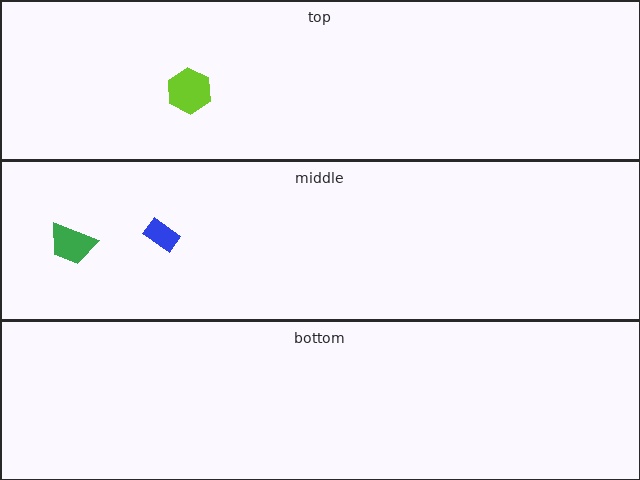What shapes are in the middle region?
The green trapezoid, the blue rectangle.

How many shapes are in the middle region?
2.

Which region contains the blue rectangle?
The middle region.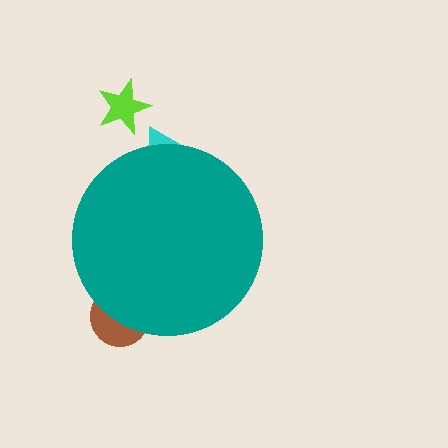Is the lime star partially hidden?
No, the lime star is fully visible.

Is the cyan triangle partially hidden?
Yes, the cyan triangle is partially hidden behind the teal circle.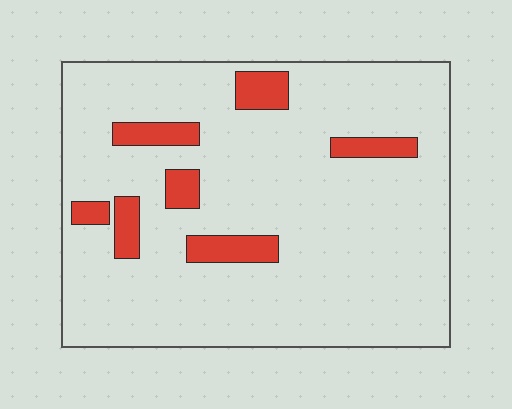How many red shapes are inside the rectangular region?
7.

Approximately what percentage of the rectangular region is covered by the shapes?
Approximately 10%.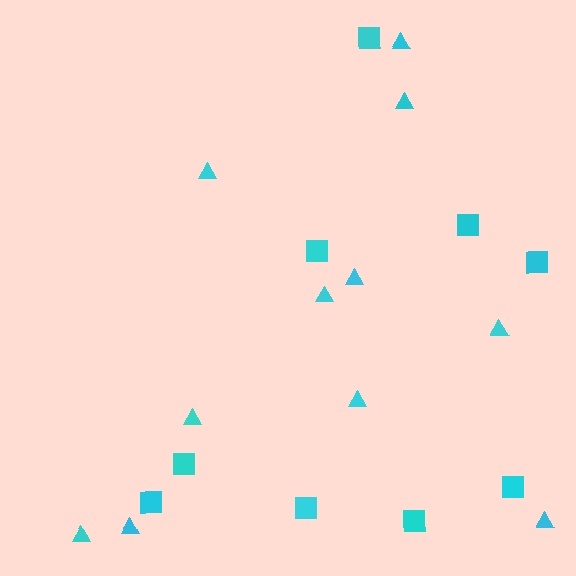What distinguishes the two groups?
There are 2 groups: one group of triangles (11) and one group of squares (9).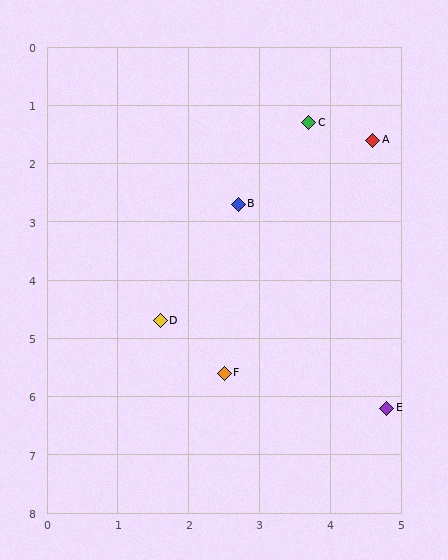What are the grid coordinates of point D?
Point D is at approximately (1.6, 4.7).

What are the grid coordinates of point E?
Point E is at approximately (4.8, 6.2).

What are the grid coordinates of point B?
Point B is at approximately (2.7, 2.7).